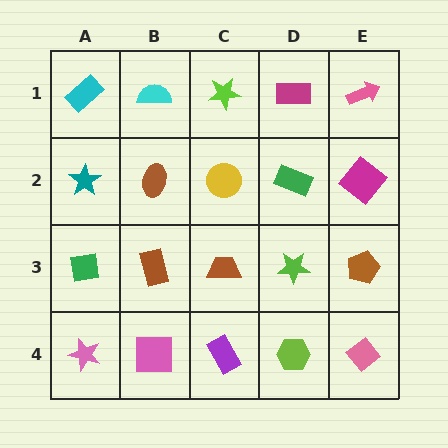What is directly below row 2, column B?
A brown rectangle.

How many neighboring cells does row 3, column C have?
4.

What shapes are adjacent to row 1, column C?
A yellow circle (row 2, column C), a cyan semicircle (row 1, column B), a magenta rectangle (row 1, column D).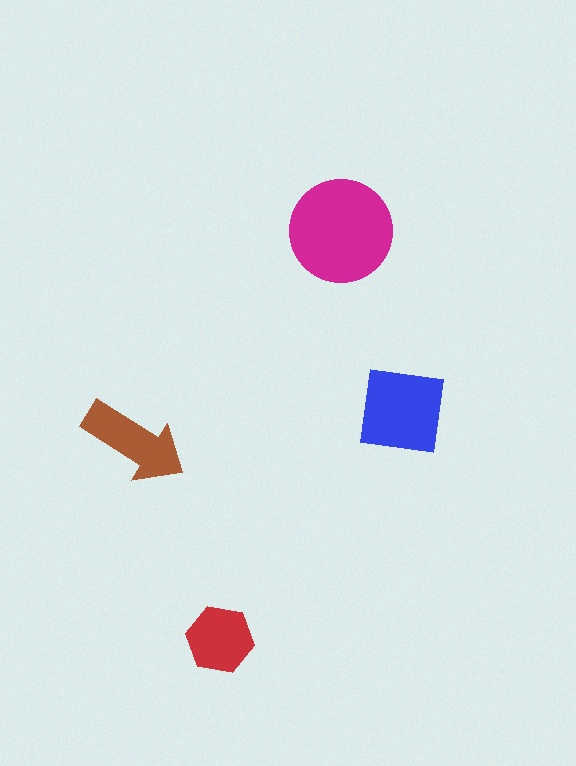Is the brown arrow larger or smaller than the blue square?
Smaller.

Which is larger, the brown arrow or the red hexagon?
The brown arrow.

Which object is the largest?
The magenta circle.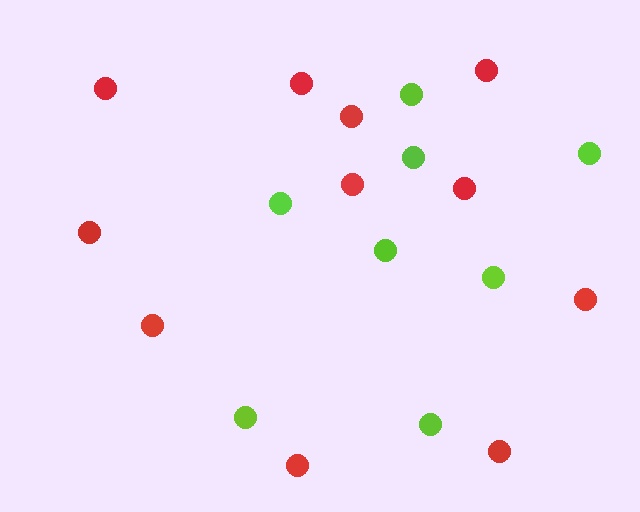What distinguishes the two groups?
There are 2 groups: one group of red circles (11) and one group of lime circles (8).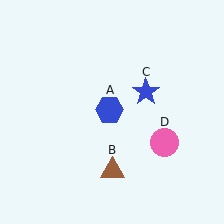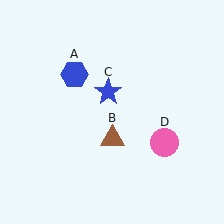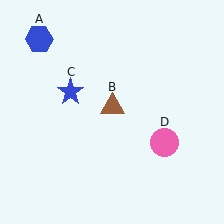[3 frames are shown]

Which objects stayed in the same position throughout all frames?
Pink circle (object D) remained stationary.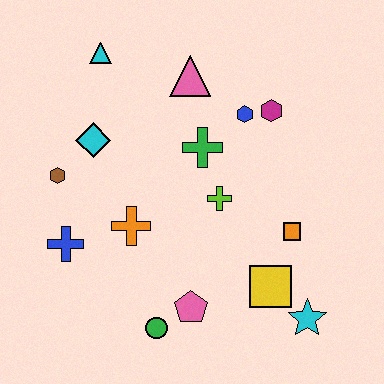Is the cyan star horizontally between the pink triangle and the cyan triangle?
No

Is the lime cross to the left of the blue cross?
No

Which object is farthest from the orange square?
The cyan triangle is farthest from the orange square.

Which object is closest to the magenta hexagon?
The blue hexagon is closest to the magenta hexagon.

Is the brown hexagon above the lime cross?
Yes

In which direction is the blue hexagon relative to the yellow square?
The blue hexagon is above the yellow square.